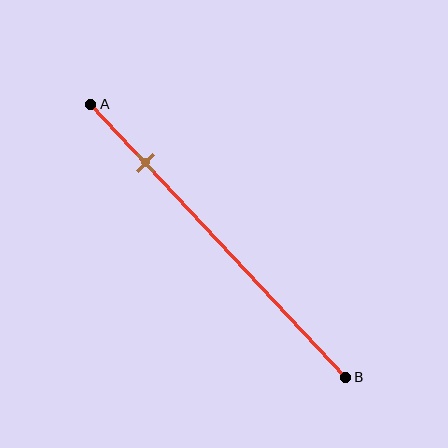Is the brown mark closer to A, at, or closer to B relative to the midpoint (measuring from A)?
The brown mark is closer to point A than the midpoint of segment AB.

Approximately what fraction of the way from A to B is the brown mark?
The brown mark is approximately 20% of the way from A to B.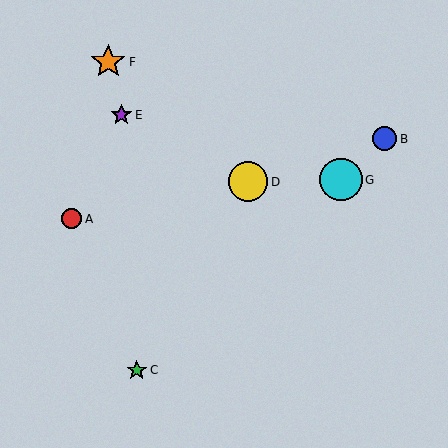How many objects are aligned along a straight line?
3 objects (B, C, G) are aligned along a straight line.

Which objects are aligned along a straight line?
Objects B, C, G are aligned along a straight line.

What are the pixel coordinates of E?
Object E is at (121, 115).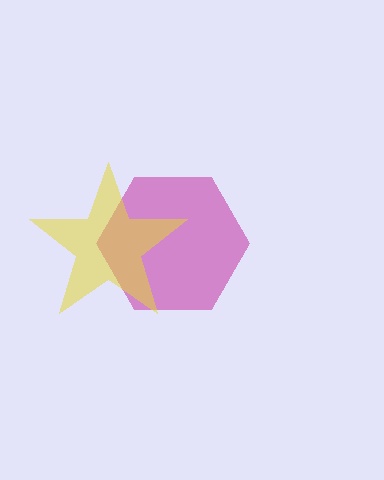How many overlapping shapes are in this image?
There are 2 overlapping shapes in the image.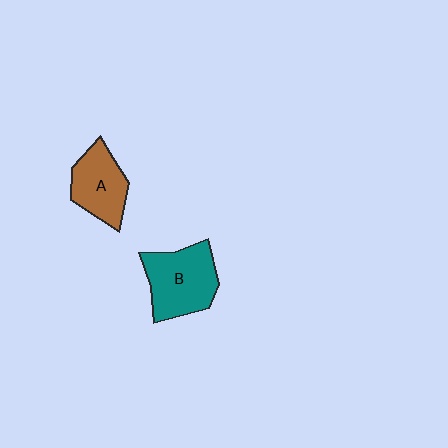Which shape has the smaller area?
Shape A (brown).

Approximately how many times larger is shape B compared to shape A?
Approximately 1.3 times.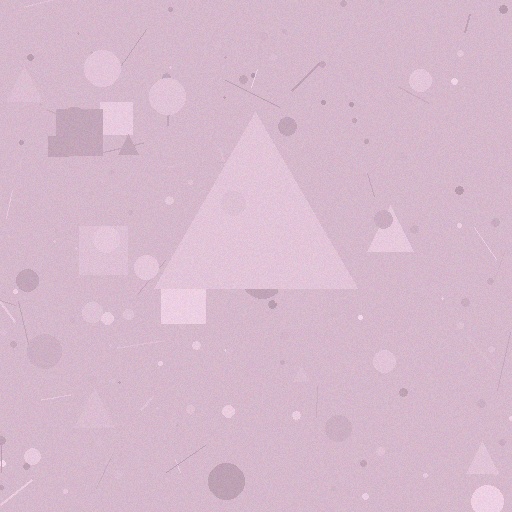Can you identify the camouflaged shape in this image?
The camouflaged shape is a triangle.